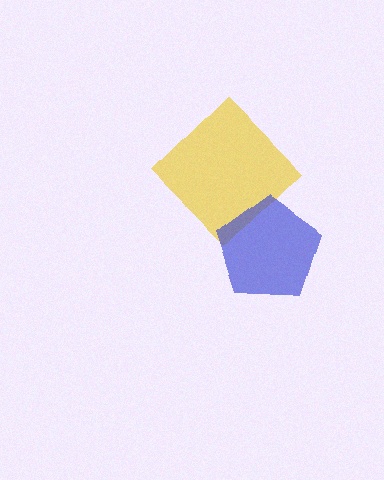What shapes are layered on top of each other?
The layered shapes are: a yellow diamond, a blue pentagon.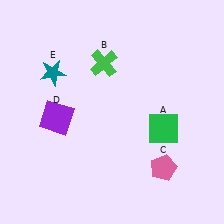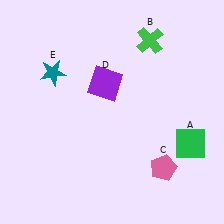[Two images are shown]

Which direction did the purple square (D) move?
The purple square (D) moved right.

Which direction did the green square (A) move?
The green square (A) moved right.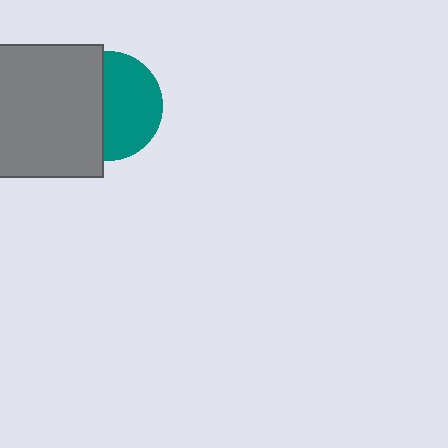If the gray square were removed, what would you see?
You would see the complete teal circle.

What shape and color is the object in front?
The object in front is a gray square.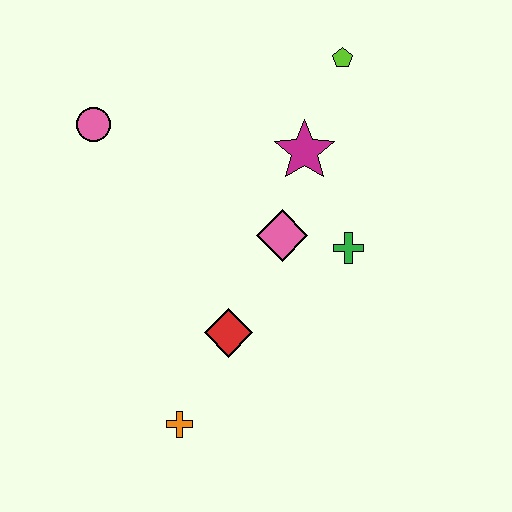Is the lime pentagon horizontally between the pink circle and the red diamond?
No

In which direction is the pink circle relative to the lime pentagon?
The pink circle is to the left of the lime pentagon.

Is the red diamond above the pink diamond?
No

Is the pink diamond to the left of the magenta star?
Yes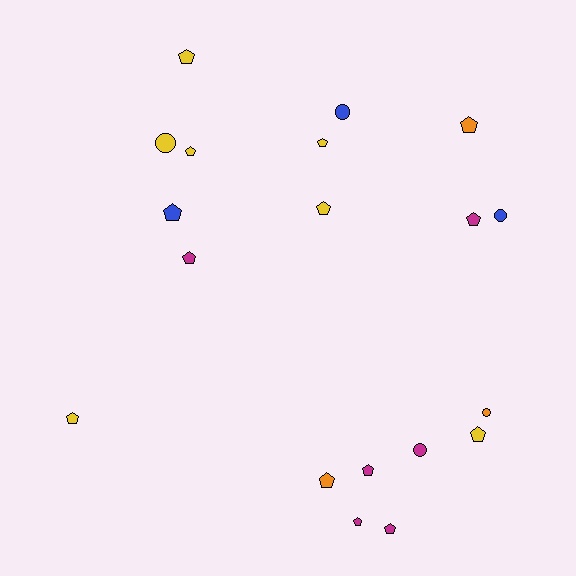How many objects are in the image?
There are 19 objects.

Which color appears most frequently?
Yellow, with 7 objects.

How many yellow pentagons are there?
There are 6 yellow pentagons.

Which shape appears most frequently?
Pentagon, with 14 objects.